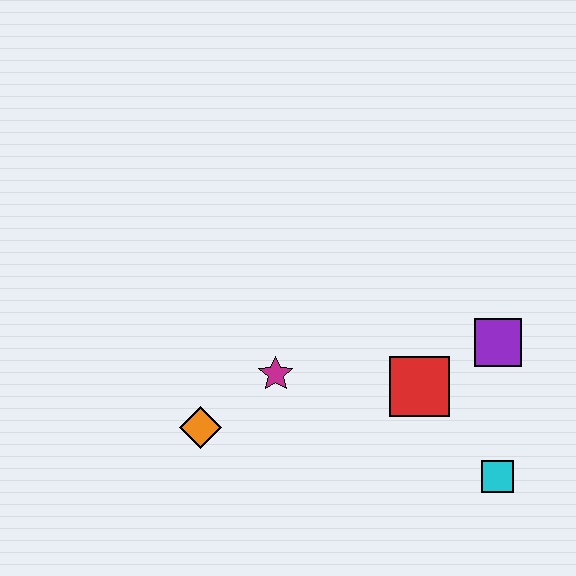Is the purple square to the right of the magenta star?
Yes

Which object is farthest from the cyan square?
The orange diamond is farthest from the cyan square.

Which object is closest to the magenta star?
The orange diamond is closest to the magenta star.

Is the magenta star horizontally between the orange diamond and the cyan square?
Yes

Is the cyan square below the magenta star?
Yes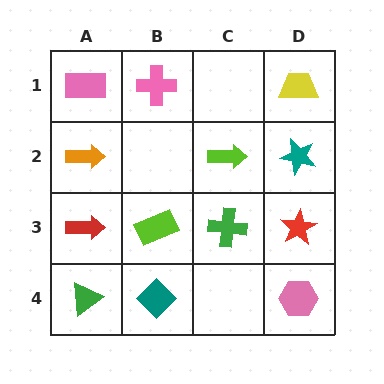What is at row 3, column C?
A green cross.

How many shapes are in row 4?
3 shapes.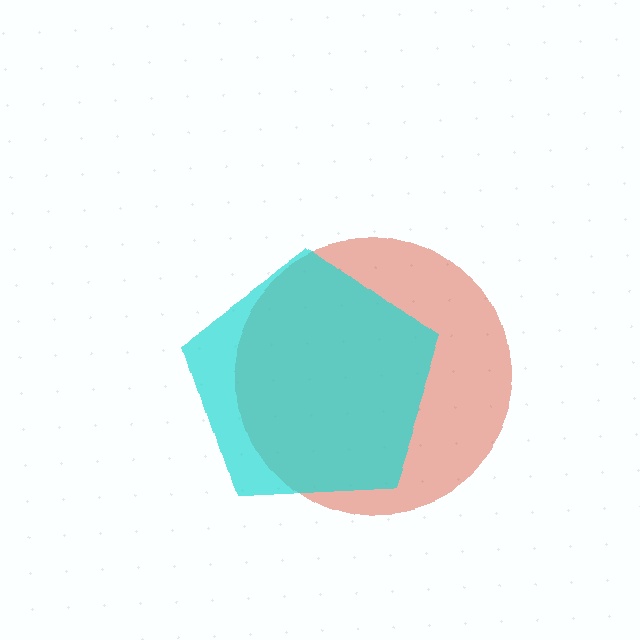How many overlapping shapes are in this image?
There are 2 overlapping shapes in the image.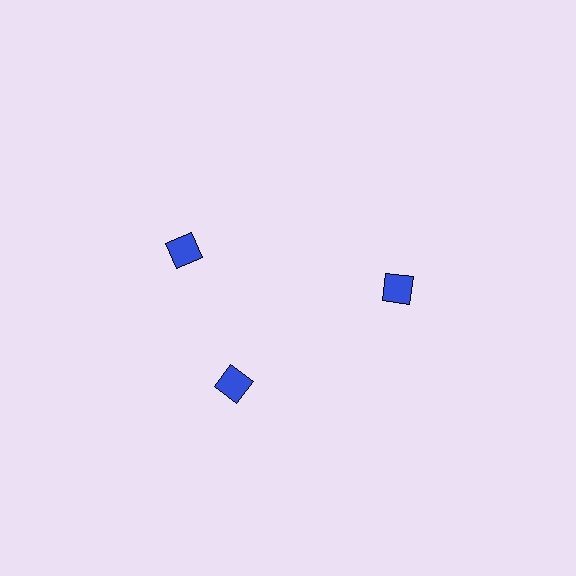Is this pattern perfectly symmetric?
No. The 3 blue diamonds are arranged in a ring, but one element near the 11 o'clock position is rotated out of alignment along the ring, breaking the 3-fold rotational symmetry.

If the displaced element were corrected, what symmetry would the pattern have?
It would have 3-fold rotational symmetry — the pattern would map onto itself every 120 degrees.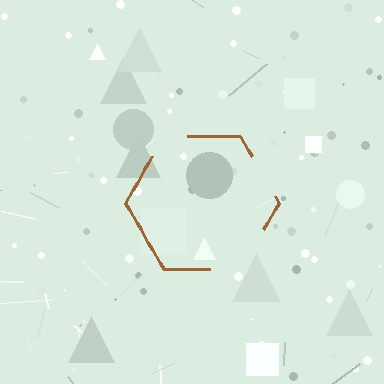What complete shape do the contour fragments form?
The contour fragments form a hexagon.